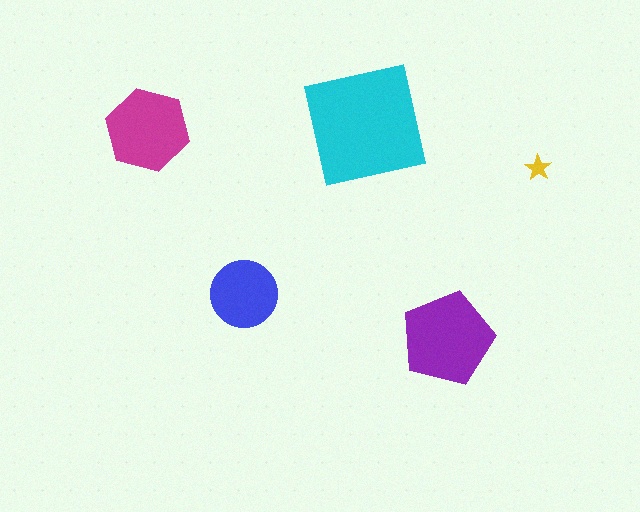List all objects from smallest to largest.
The yellow star, the blue circle, the magenta hexagon, the purple pentagon, the cyan square.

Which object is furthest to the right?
The yellow star is rightmost.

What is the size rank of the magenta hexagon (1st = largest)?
3rd.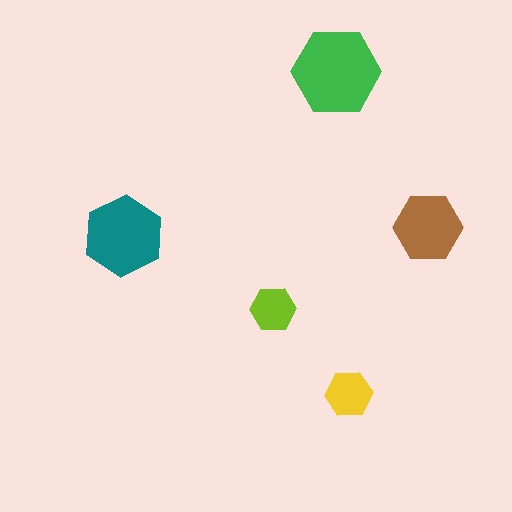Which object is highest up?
The green hexagon is topmost.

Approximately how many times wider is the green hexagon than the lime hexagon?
About 2 times wider.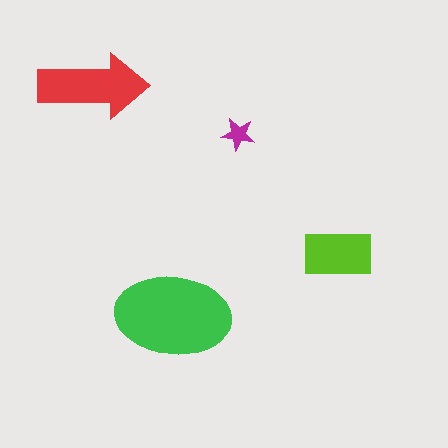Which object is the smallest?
The magenta star.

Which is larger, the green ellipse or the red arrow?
The green ellipse.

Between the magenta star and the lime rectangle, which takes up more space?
The lime rectangle.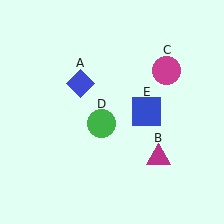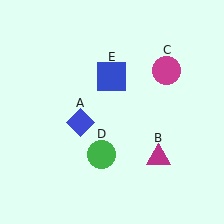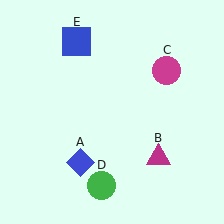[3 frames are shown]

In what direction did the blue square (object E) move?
The blue square (object E) moved up and to the left.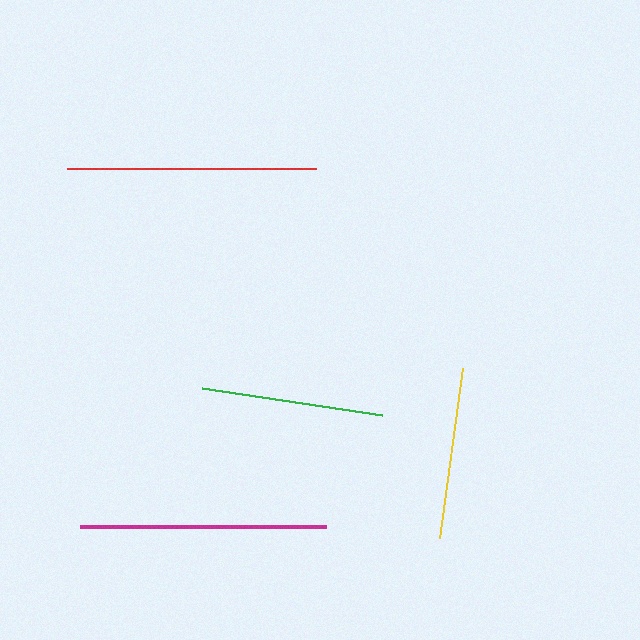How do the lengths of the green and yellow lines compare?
The green and yellow lines are approximately the same length.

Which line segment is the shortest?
The yellow line is the shortest at approximately 172 pixels.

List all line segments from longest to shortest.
From longest to shortest: red, magenta, green, yellow.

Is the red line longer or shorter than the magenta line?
The red line is longer than the magenta line.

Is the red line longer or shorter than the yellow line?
The red line is longer than the yellow line.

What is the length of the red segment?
The red segment is approximately 250 pixels long.